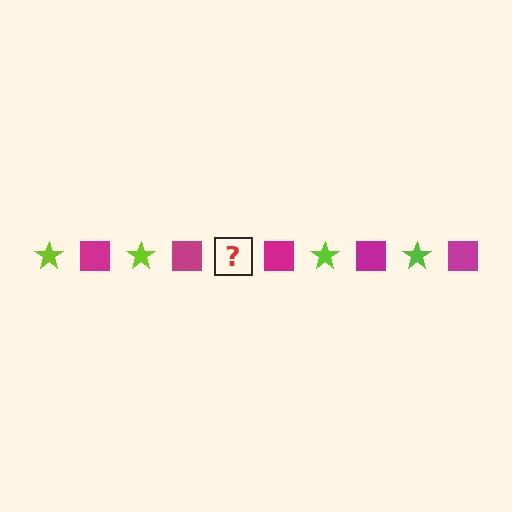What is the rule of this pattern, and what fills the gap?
The rule is that the pattern alternates between lime star and magenta square. The gap should be filled with a lime star.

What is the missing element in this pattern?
The missing element is a lime star.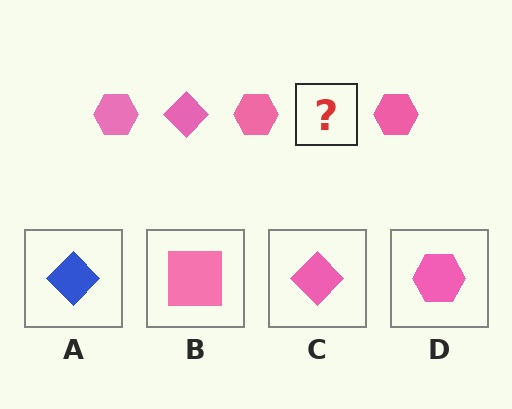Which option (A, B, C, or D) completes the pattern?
C.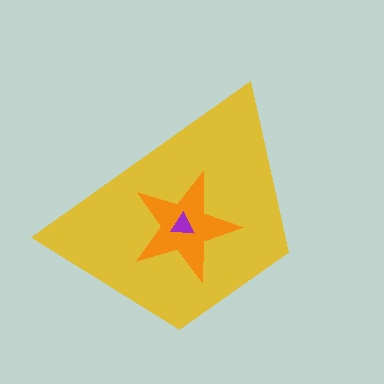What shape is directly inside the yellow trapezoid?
The orange star.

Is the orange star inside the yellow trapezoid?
Yes.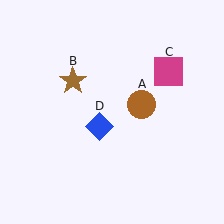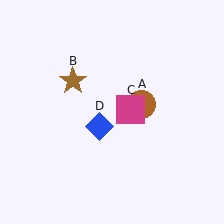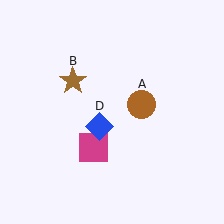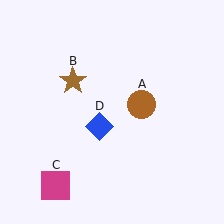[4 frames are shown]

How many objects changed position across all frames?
1 object changed position: magenta square (object C).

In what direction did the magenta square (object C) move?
The magenta square (object C) moved down and to the left.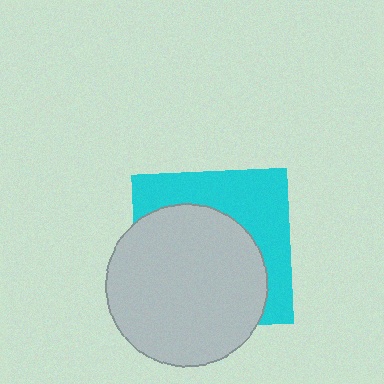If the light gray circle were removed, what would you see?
You would see the complete cyan square.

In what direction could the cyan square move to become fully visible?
The cyan square could move toward the upper-right. That would shift it out from behind the light gray circle entirely.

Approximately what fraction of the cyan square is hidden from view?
Roughly 60% of the cyan square is hidden behind the light gray circle.